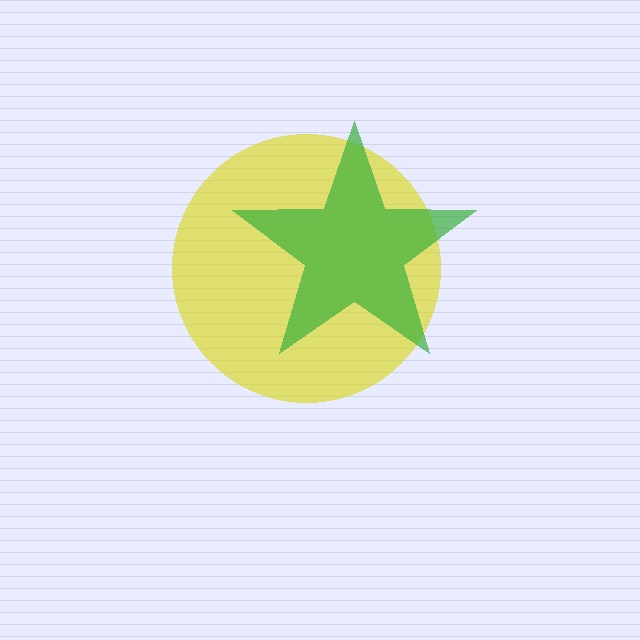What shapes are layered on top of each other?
The layered shapes are: a yellow circle, a green star.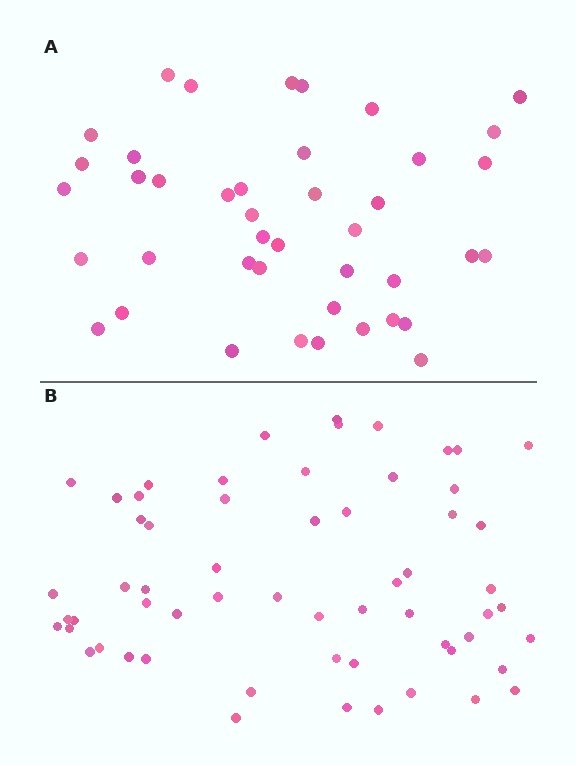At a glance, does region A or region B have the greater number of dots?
Region B (the bottom region) has more dots.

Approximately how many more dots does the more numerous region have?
Region B has approximately 20 more dots than region A.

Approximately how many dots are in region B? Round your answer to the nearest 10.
About 60 dots.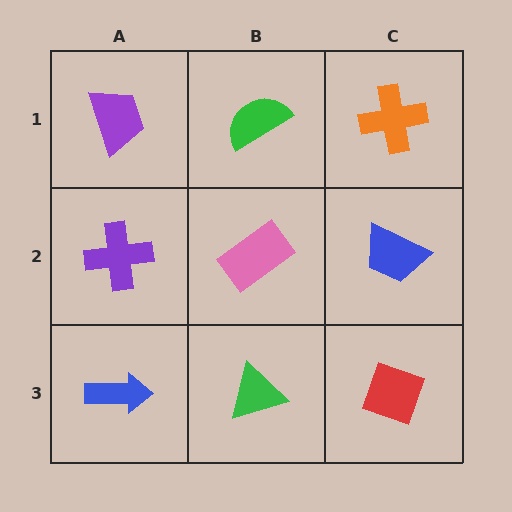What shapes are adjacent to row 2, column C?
An orange cross (row 1, column C), a red diamond (row 3, column C), a pink rectangle (row 2, column B).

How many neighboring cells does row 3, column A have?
2.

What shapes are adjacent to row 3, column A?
A purple cross (row 2, column A), a green triangle (row 3, column B).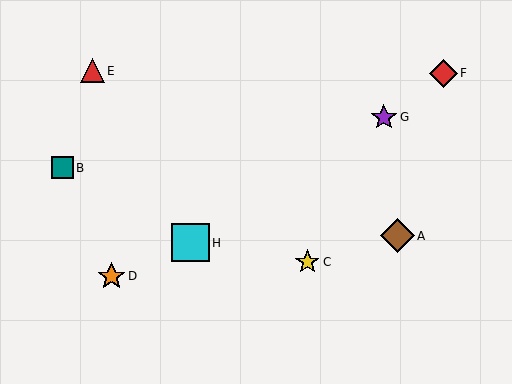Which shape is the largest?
The cyan square (labeled H) is the largest.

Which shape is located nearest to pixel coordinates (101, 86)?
The red triangle (labeled E) at (92, 71) is nearest to that location.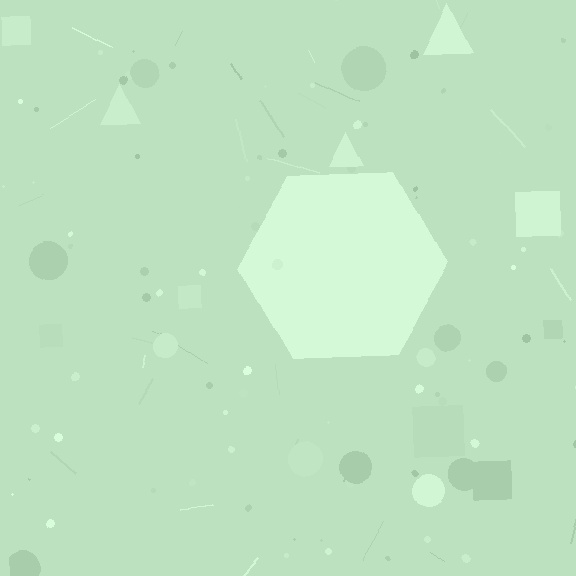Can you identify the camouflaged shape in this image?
The camouflaged shape is a hexagon.